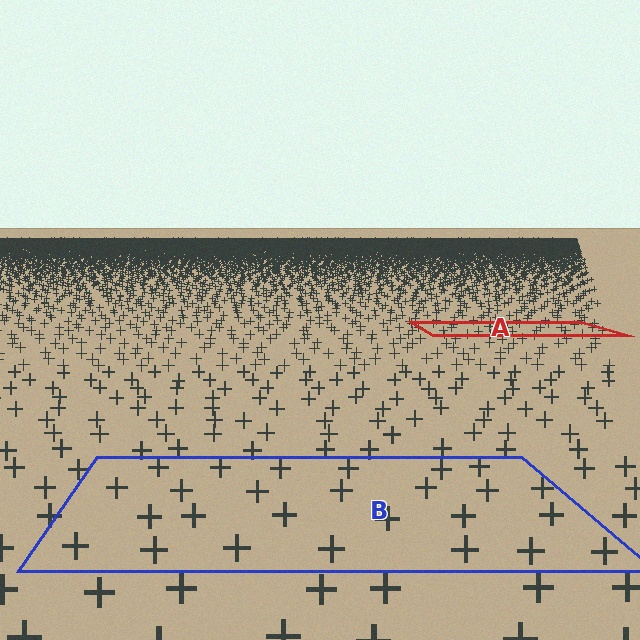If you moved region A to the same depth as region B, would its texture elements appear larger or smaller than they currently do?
They would appear larger. At a closer depth, the same texture elements are projected at a bigger on-screen size.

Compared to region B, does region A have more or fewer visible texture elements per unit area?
Region A has more texture elements per unit area — they are packed more densely because it is farther away.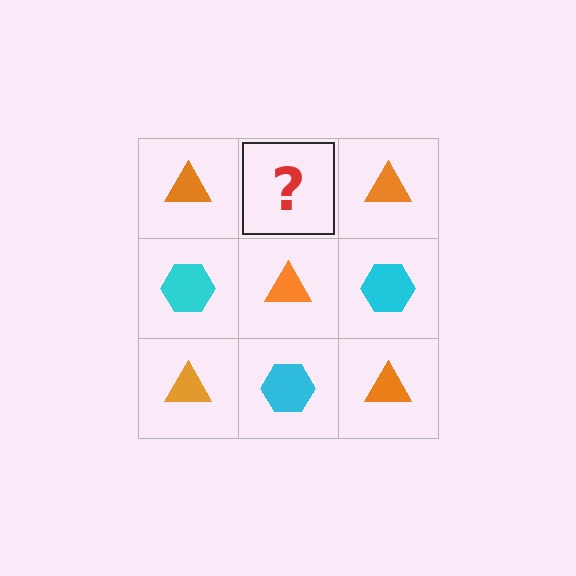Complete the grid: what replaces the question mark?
The question mark should be replaced with a cyan hexagon.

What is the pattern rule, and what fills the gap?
The rule is that it alternates orange triangle and cyan hexagon in a checkerboard pattern. The gap should be filled with a cyan hexagon.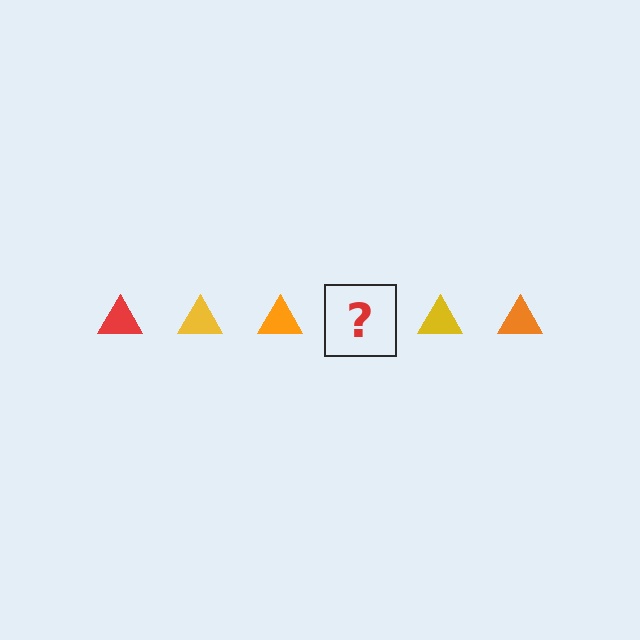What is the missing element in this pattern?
The missing element is a red triangle.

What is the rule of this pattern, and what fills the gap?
The rule is that the pattern cycles through red, yellow, orange triangles. The gap should be filled with a red triangle.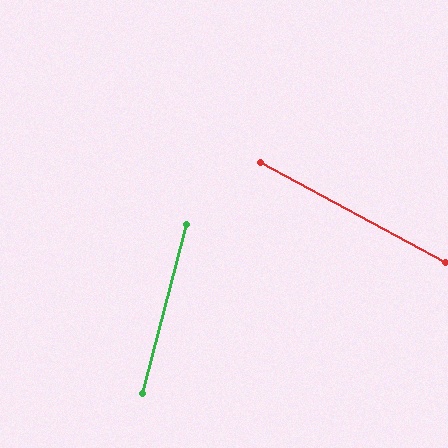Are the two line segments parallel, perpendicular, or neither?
Neither parallel nor perpendicular — they differ by about 76°.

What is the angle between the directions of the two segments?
Approximately 76 degrees.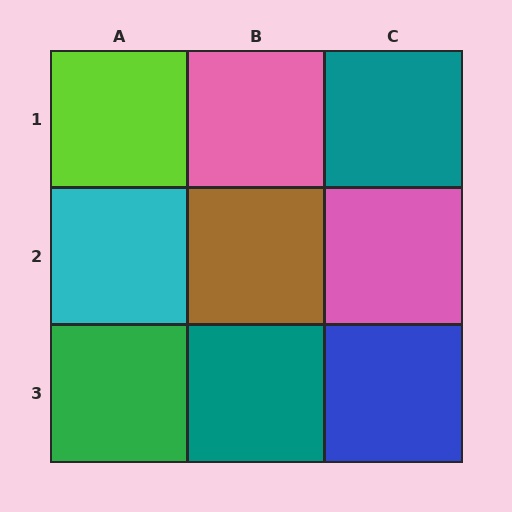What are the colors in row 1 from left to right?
Lime, pink, teal.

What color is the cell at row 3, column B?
Teal.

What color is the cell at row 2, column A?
Cyan.